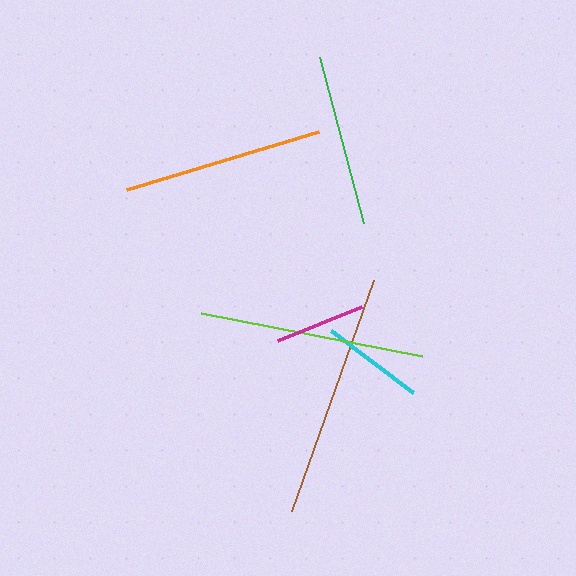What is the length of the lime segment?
The lime segment is approximately 224 pixels long.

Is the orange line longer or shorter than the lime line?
The lime line is longer than the orange line.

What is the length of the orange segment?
The orange segment is approximately 201 pixels long.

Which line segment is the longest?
The brown line is the longest at approximately 245 pixels.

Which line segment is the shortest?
The magenta line is the shortest at approximately 91 pixels.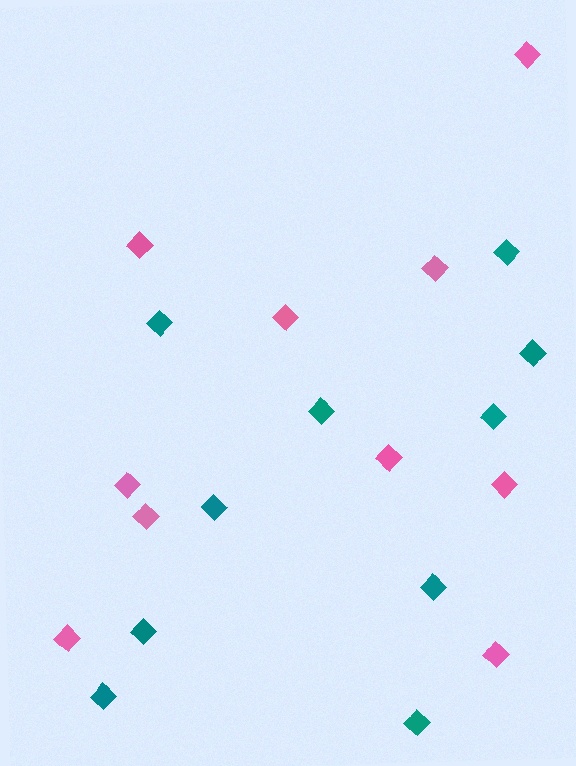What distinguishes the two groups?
There are 2 groups: one group of teal diamonds (10) and one group of pink diamonds (10).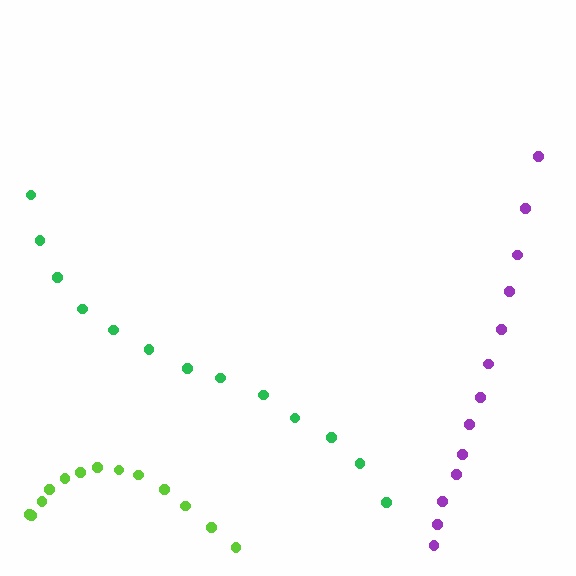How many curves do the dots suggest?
There are 3 distinct paths.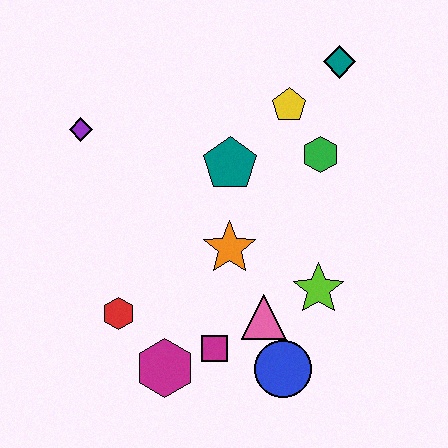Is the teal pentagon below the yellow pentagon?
Yes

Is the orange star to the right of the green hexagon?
No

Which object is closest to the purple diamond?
The teal pentagon is closest to the purple diamond.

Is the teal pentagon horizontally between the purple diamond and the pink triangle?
Yes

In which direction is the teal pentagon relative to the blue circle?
The teal pentagon is above the blue circle.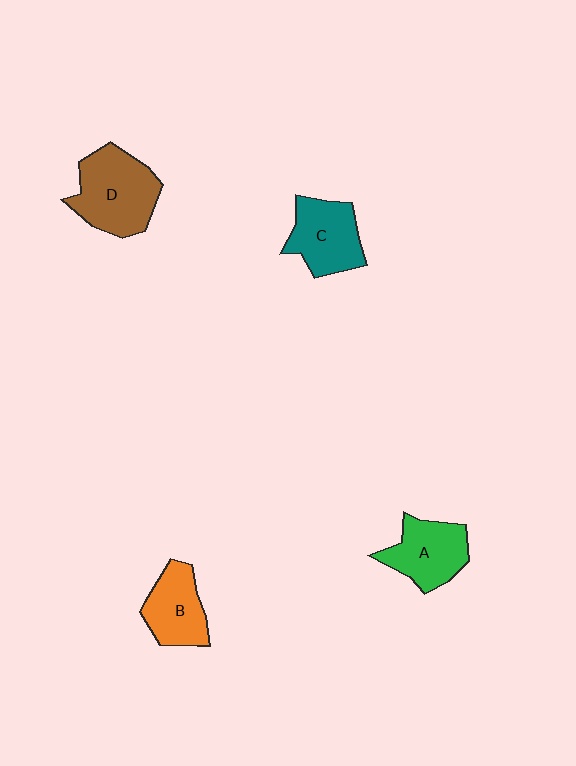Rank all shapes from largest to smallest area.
From largest to smallest: D (brown), C (teal), A (green), B (orange).